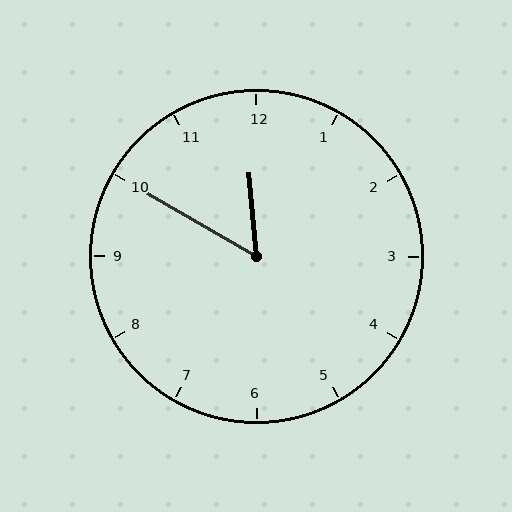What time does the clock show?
11:50.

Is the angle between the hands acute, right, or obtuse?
It is acute.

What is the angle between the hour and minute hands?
Approximately 55 degrees.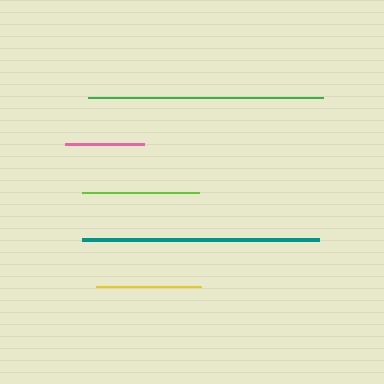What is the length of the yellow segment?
The yellow segment is approximately 105 pixels long.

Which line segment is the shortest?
The pink line is the shortest at approximately 79 pixels.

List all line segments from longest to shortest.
From longest to shortest: teal, green, lime, yellow, pink.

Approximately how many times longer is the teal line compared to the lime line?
The teal line is approximately 2.0 times the length of the lime line.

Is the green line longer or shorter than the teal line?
The teal line is longer than the green line.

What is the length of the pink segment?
The pink segment is approximately 79 pixels long.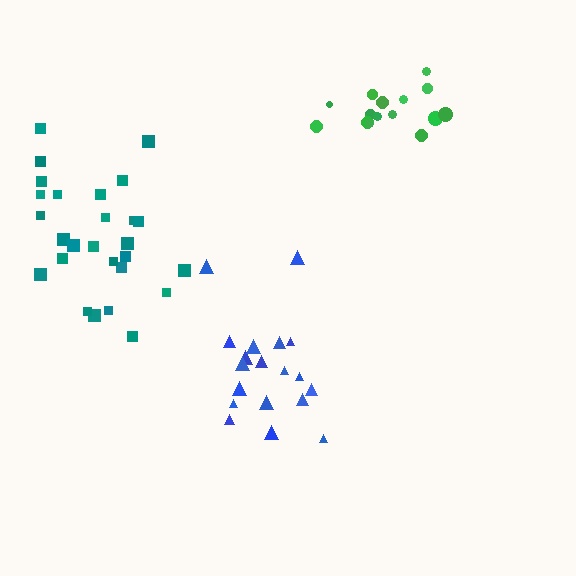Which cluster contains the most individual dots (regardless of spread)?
Teal (27).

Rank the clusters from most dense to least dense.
green, blue, teal.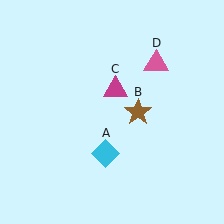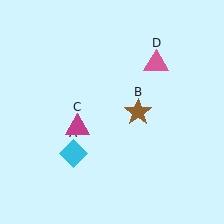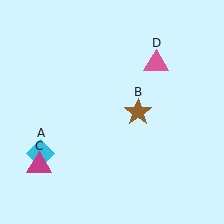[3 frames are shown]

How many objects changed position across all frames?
2 objects changed position: cyan diamond (object A), magenta triangle (object C).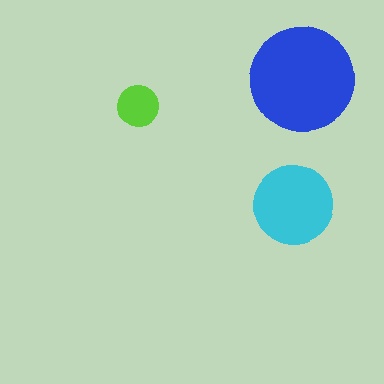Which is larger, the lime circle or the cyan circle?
The cyan one.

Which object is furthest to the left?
The lime circle is leftmost.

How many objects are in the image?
There are 3 objects in the image.